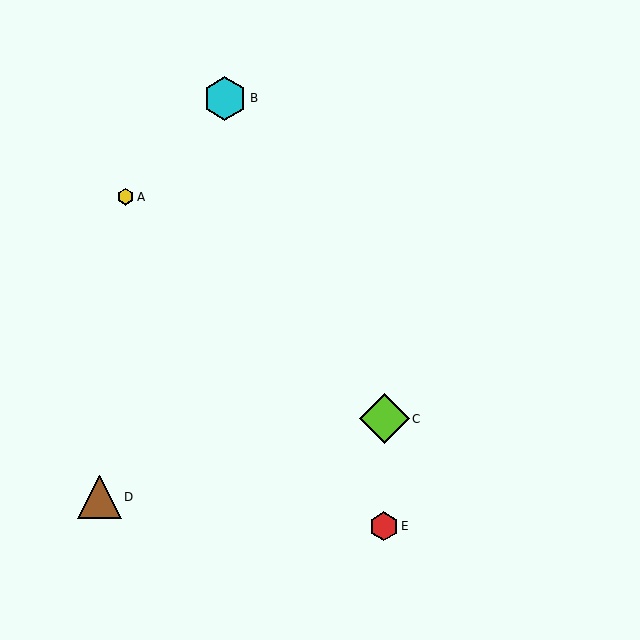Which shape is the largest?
The lime diamond (labeled C) is the largest.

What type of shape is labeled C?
Shape C is a lime diamond.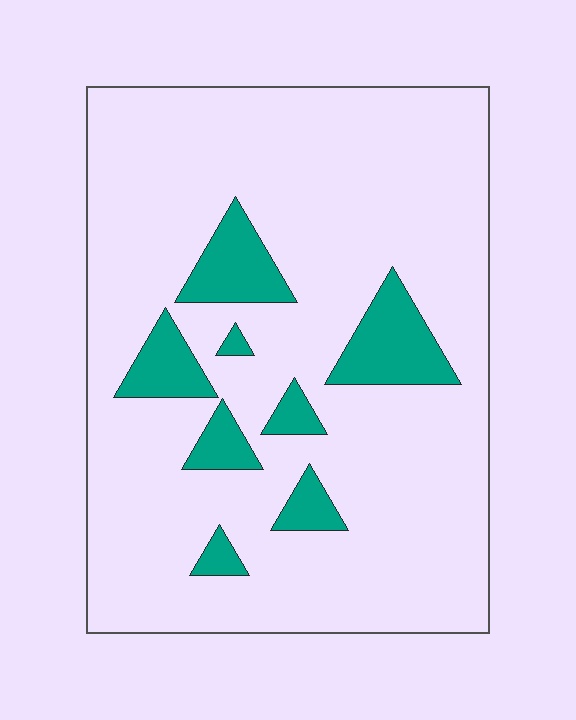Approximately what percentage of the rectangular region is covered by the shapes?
Approximately 15%.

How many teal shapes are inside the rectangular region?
8.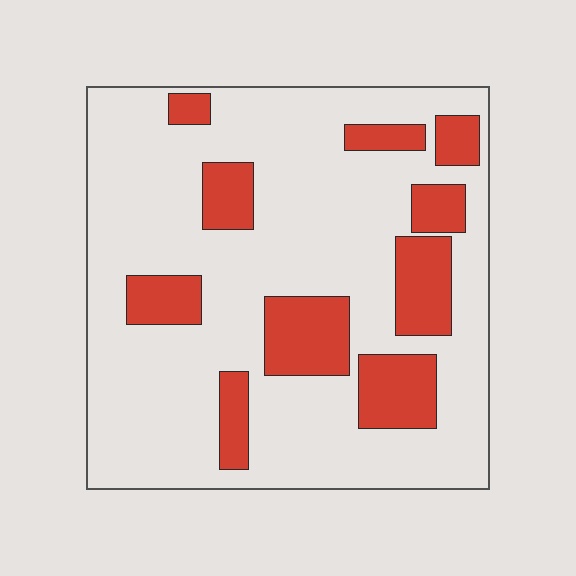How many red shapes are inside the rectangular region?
10.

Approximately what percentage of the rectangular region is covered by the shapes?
Approximately 25%.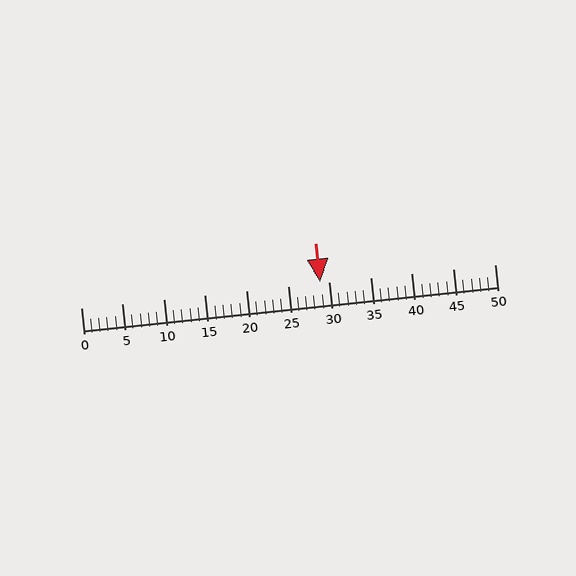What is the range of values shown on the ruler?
The ruler shows values from 0 to 50.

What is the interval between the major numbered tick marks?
The major tick marks are spaced 5 units apart.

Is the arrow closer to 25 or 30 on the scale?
The arrow is closer to 30.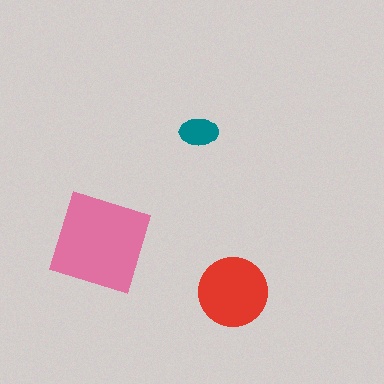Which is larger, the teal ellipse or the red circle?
The red circle.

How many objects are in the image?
There are 3 objects in the image.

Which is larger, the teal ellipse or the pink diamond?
The pink diamond.